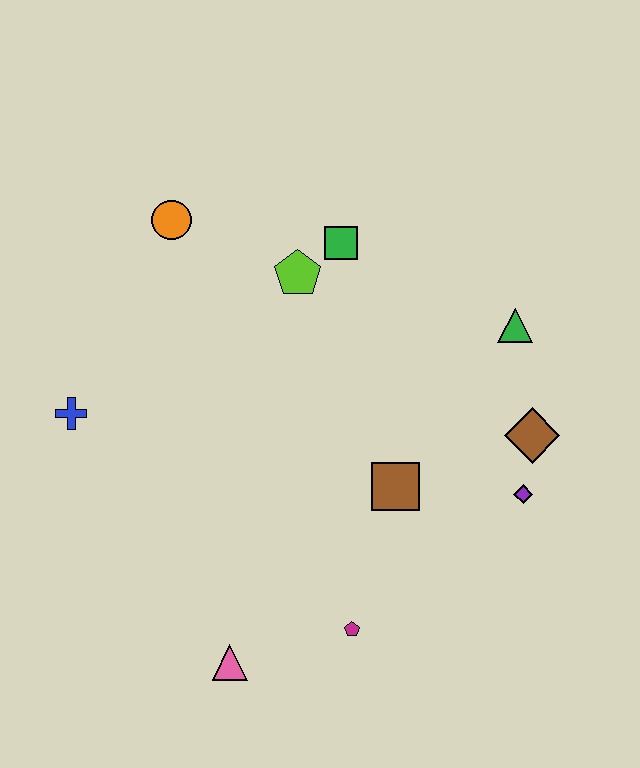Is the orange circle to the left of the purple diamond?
Yes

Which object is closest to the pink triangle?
The magenta pentagon is closest to the pink triangle.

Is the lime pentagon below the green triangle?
No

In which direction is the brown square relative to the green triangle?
The brown square is below the green triangle.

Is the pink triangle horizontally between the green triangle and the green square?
No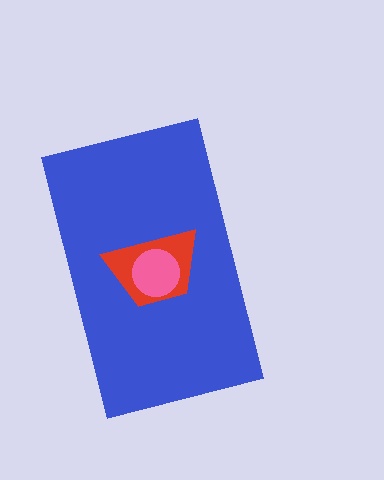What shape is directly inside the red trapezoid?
The pink circle.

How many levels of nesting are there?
3.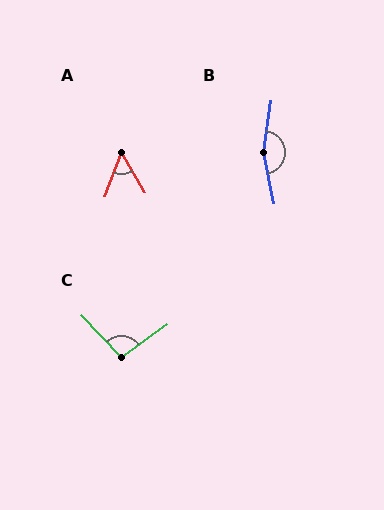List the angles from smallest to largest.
A (52°), C (96°), B (161°).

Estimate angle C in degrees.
Approximately 96 degrees.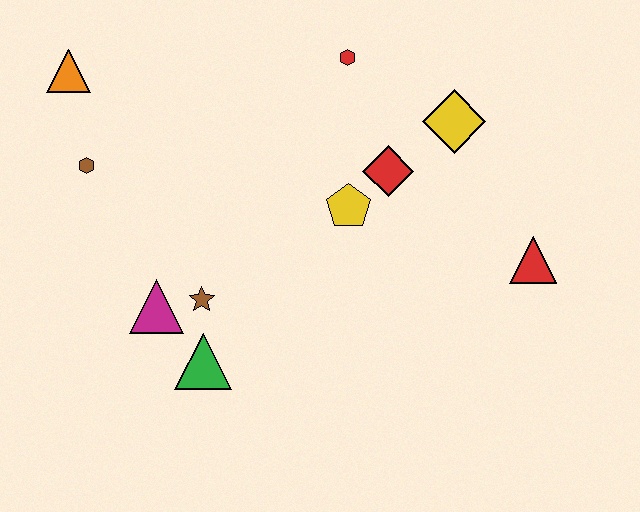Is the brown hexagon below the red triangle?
No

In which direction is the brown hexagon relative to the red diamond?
The brown hexagon is to the left of the red diamond.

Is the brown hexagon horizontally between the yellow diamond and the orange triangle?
Yes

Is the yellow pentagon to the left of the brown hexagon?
No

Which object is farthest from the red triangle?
The orange triangle is farthest from the red triangle.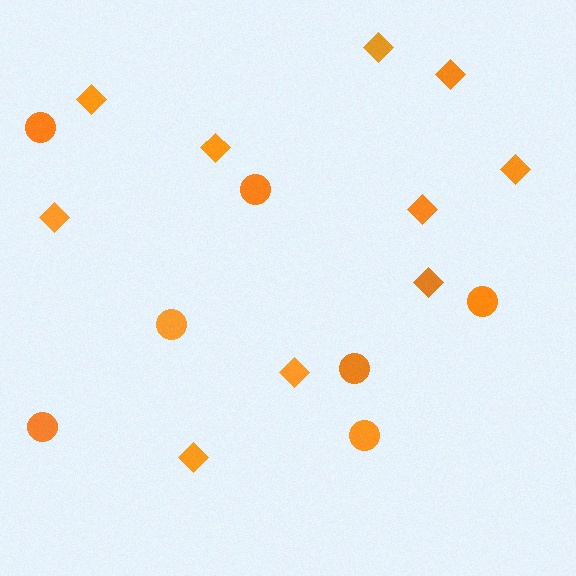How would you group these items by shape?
There are 2 groups: one group of circles (7) and one group of diamonds (10).